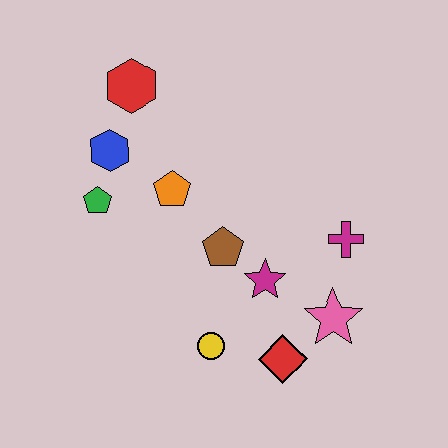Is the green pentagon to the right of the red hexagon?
No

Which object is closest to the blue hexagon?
The green pentagon is closest to the blue hexagon.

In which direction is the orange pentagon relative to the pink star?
The orange pentagon is to the left of the pink star.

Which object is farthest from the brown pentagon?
The red hexagon is farthest from the brown pentagon.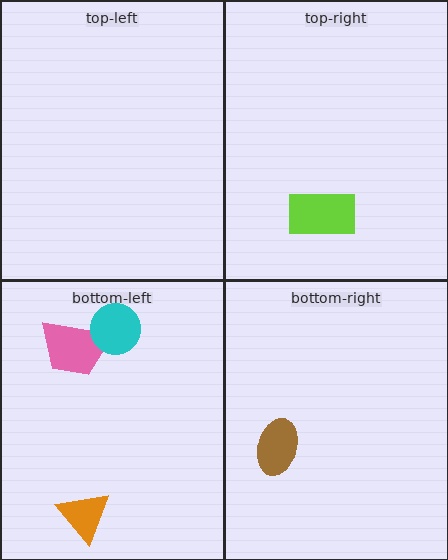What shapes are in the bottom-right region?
The brown ellipse.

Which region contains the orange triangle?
The bottom-left region.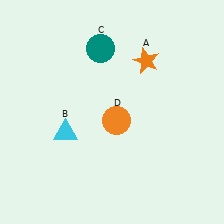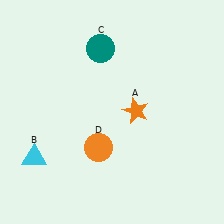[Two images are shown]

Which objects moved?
The objects that moved are: the orange star (A), the cyan triangle (B), the orange circle (D).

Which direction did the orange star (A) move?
The orange star (A) moved down.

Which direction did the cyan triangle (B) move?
The cyan triangle (B) moved left.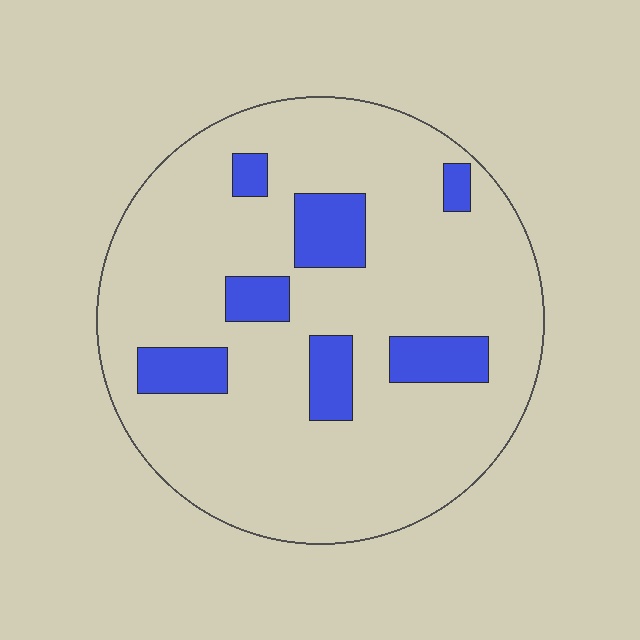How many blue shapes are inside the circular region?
7.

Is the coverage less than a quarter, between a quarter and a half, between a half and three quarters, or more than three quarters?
Less than a quarter.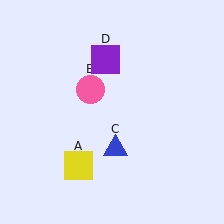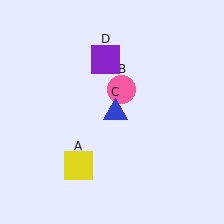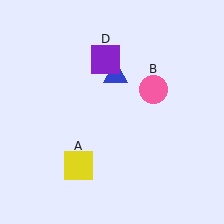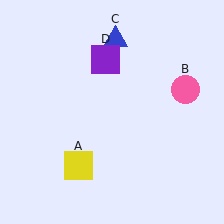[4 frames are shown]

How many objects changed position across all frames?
2 objects changed position: pink circle (object B), blue triangle (object C).